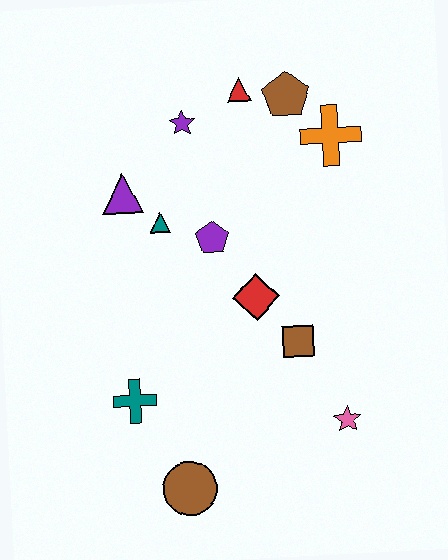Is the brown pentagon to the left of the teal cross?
No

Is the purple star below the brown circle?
No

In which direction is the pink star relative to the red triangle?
The pink star is below the red triangle.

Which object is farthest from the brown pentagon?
The brown circle is farthest from the brown pentagon.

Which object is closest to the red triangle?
The brown pentagon is closest to the red triangle.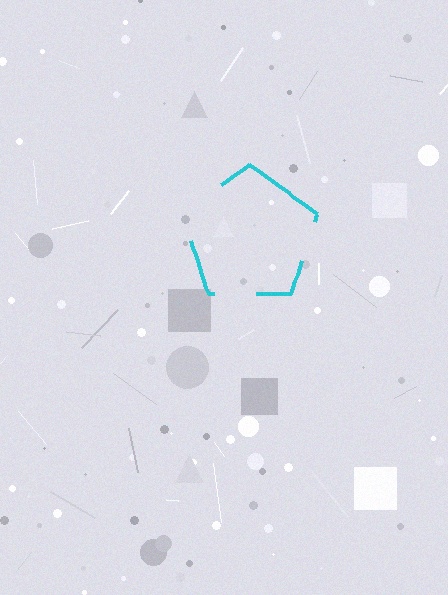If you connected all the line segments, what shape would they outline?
They would outline a pentagon.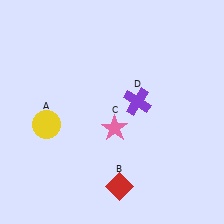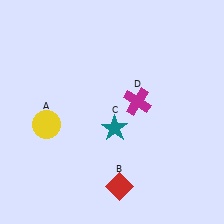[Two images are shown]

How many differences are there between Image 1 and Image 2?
There are 2 differences between the two images.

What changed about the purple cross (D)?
In Image 1, D is purple. In Image 2, it changed to magenta.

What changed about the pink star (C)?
In Image 1, C is pink. In Image 2, it changed to teal.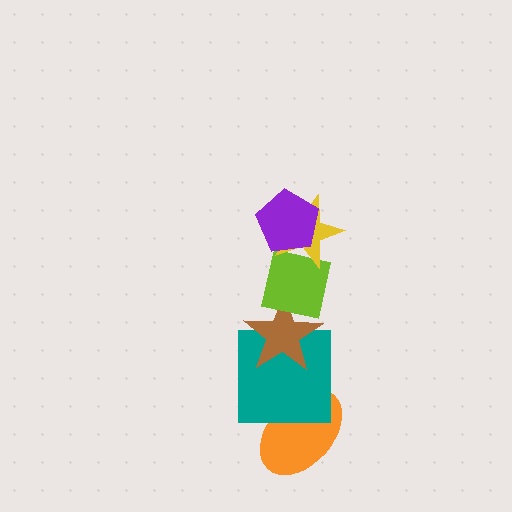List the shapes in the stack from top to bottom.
From top to bottom: the purple pentagon, the yellow star, the lime square, the brown star, the teal square, the orange ellipse.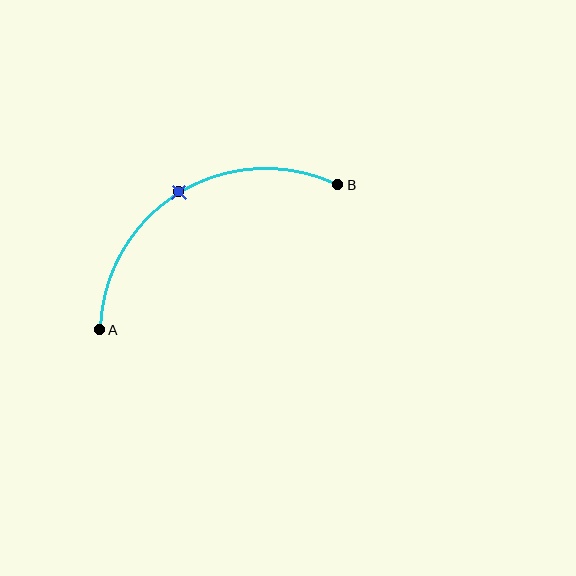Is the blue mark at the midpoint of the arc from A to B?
Yes. The blue mark lies on the arc at equal arc-length from both A and B — it is the arc midpoint.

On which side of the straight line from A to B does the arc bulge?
The arc bulges above the straight line connecting A and B.